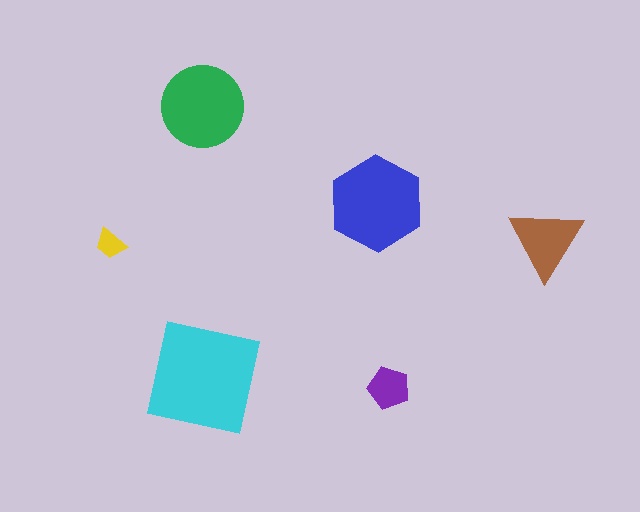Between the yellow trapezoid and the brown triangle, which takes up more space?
The brown triangle.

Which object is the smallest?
The yellow trapezoid.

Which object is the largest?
The cyan square.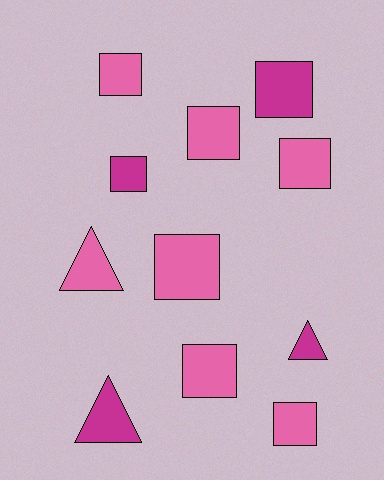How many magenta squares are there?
There are 2 magenta squares.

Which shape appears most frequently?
Square, with 8 objects.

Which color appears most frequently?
Pink, with 7 objects.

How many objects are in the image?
There are 11 objects.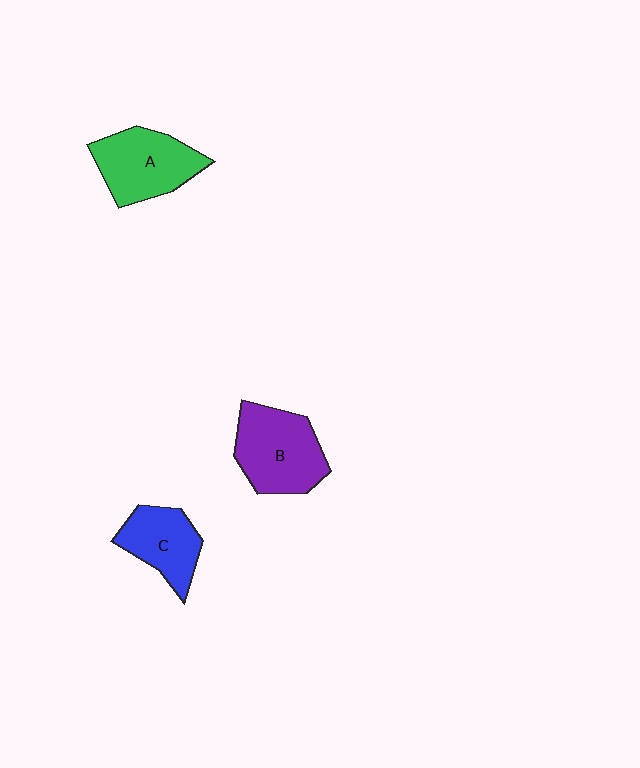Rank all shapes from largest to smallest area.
From largest to smallest: B (purple), A (green), C (blue).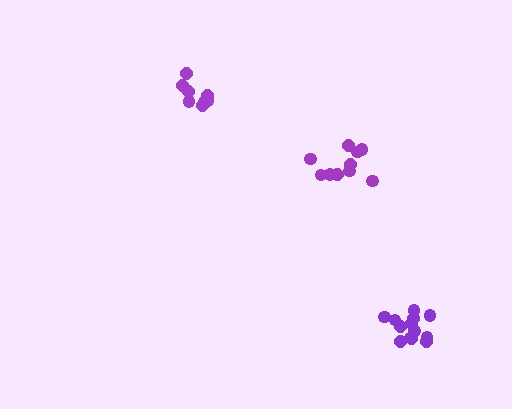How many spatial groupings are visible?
There are 3 spatial groupings.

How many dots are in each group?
Group 1: 13 dots, Group 2: 10 dots, Group 3: 8 dots (31 total).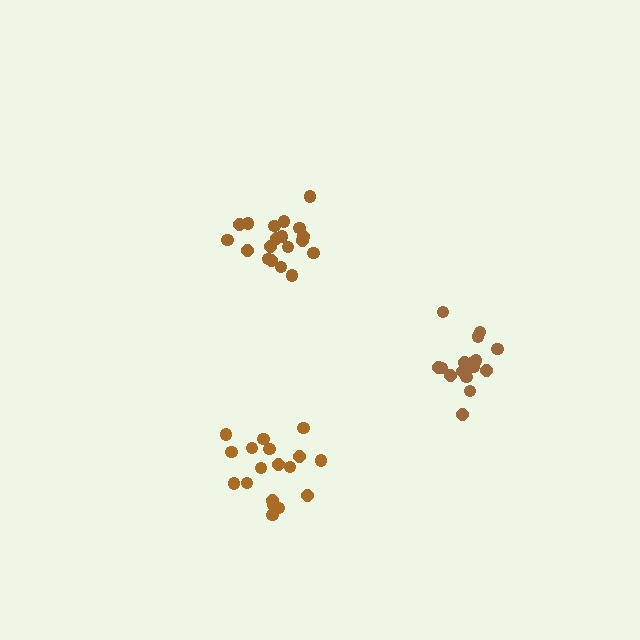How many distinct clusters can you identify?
There are 3 distinct clusters.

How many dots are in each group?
Group 1: 19 dots, Group 2: 18 dots, Group 3: 16 dots (53 total).